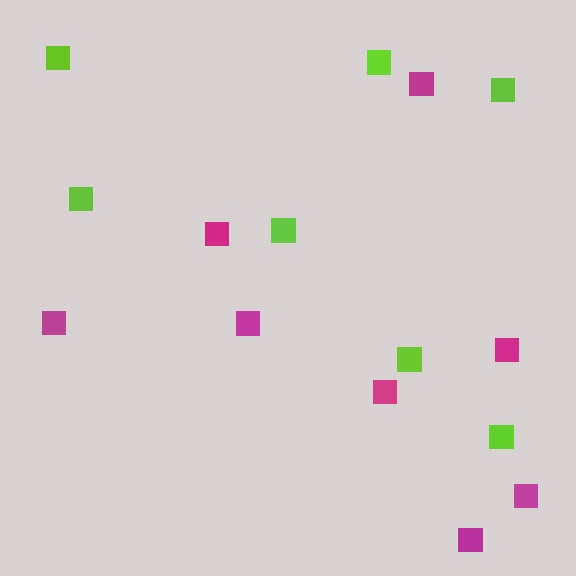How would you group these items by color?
There are 2 groups: one group of lime squares (7) and one group of magenta squares (8).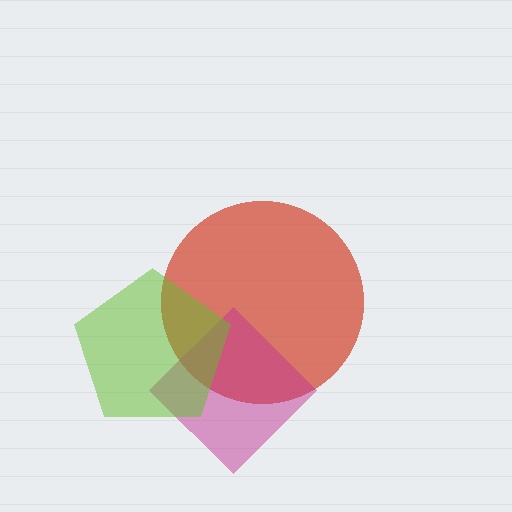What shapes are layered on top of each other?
The layered shapes are: a red circle, a magenta diamond, a lime pentagon.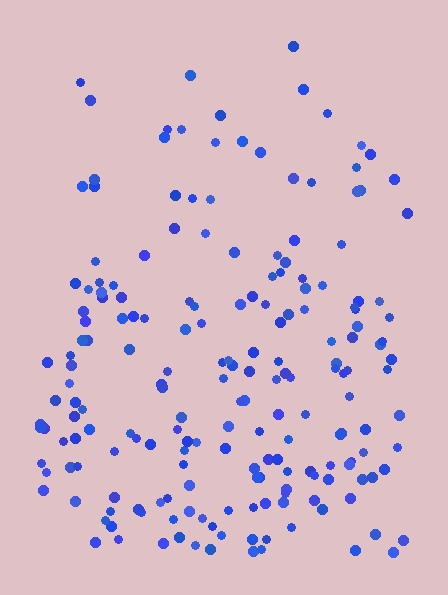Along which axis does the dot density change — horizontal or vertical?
Vertical.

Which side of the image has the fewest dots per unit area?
The top.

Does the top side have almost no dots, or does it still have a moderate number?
Still a moderate number, just noticeably fewer than the bottom.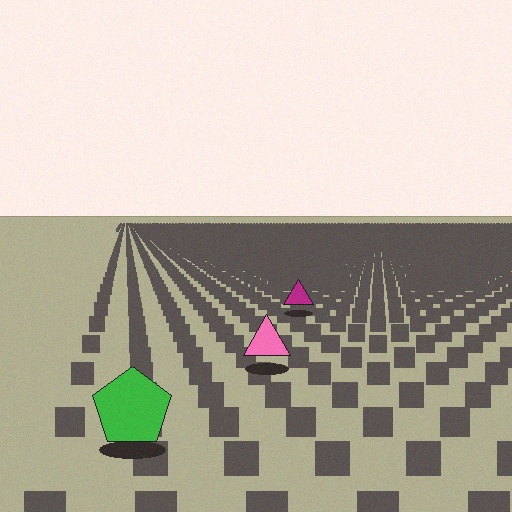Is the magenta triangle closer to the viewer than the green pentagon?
No. The green pentagon is closer — you can tell from the texture gradient: the ground texture is coarser near it.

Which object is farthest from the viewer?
The magenta triangle is farthest from the viewer. It appears smaller and the ground texture around it is denser.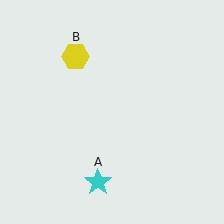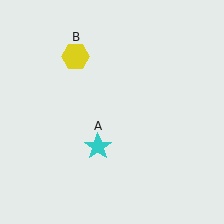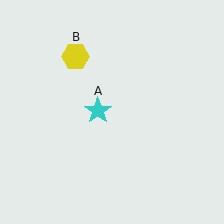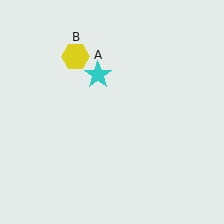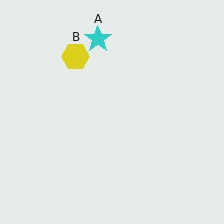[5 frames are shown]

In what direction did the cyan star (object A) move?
The cyan star (object A) moved up.